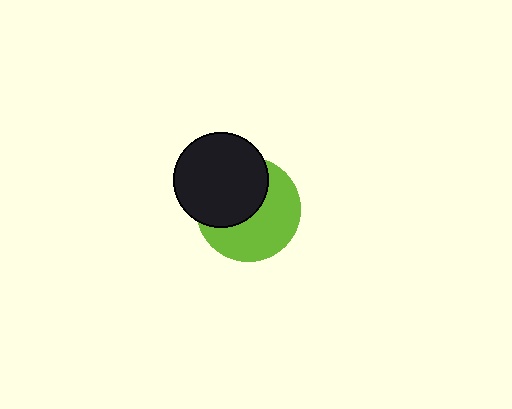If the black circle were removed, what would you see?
You would see the complete lime circle.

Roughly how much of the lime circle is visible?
About half of it is visible (roughly 54%).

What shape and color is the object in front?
The object in front is a black circle.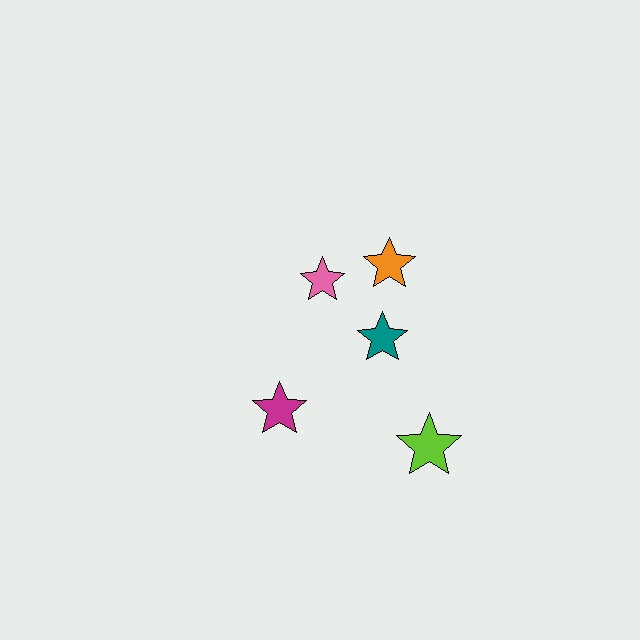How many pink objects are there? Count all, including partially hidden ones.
There is 1 pink object.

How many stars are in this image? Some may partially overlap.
There are 5 stars.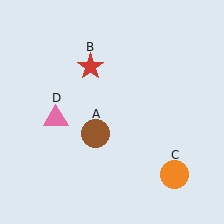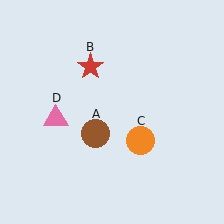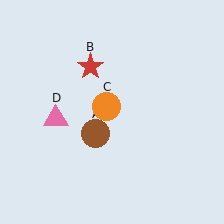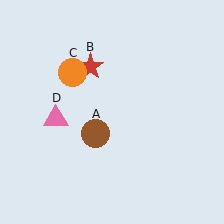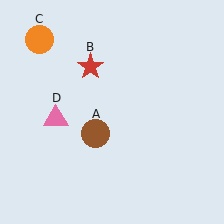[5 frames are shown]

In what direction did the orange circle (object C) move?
The orange circle (object C) moved up and to the left.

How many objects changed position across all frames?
1 object changed position: orange circle (object C).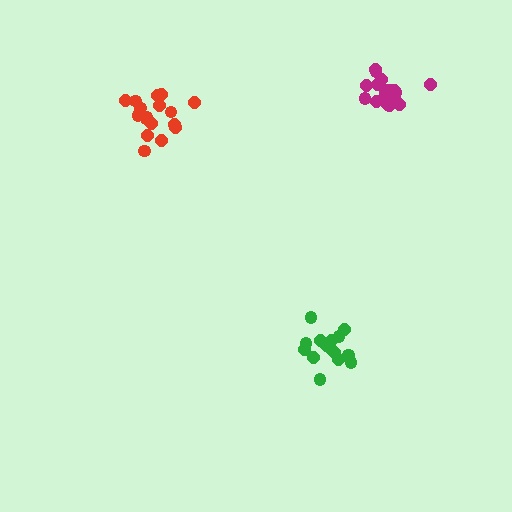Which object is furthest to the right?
The magenta cluster is rightmost.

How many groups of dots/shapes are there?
There are 3 groups.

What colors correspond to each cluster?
The clusters are colored: magenta, green, red.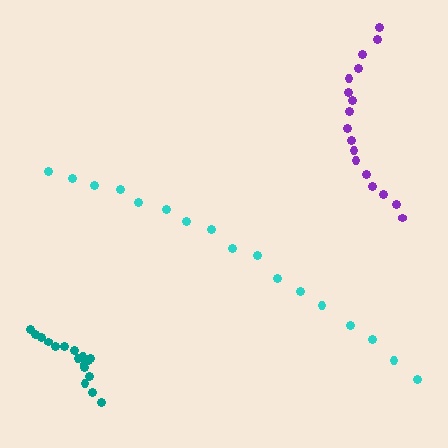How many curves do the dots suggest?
There are 3 distinct paths.